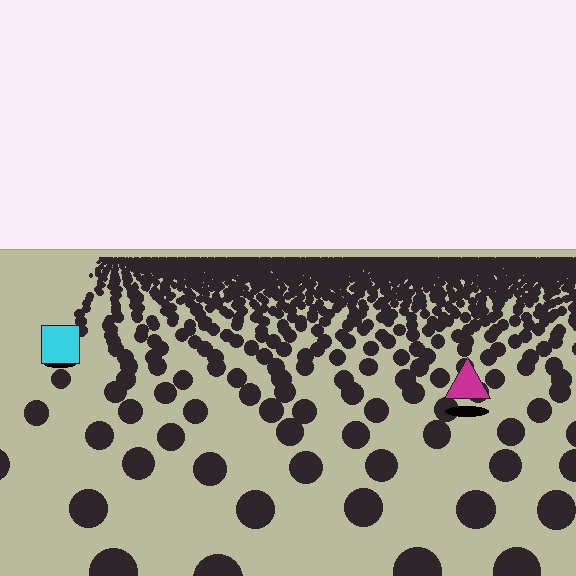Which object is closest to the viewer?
The magenta triangle is closest. The texture marks near it are larger and more spread out.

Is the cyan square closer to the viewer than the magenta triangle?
No. The magenta triangle is closer — you can tell from the texture gradient: the ground texture is coarser near it.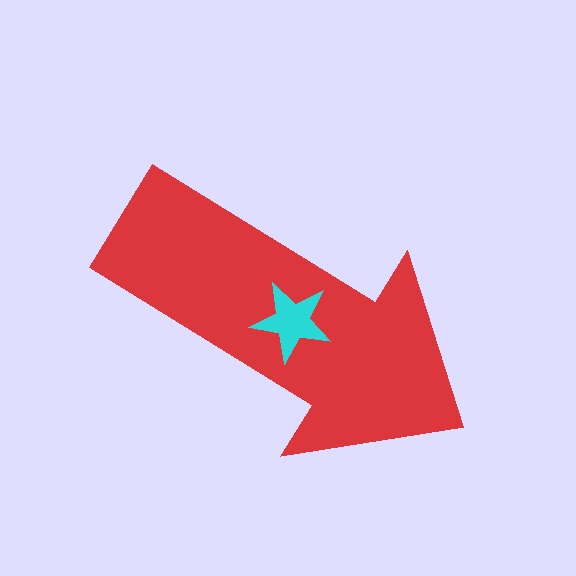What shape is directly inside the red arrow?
The cyan star.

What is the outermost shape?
The red arrow.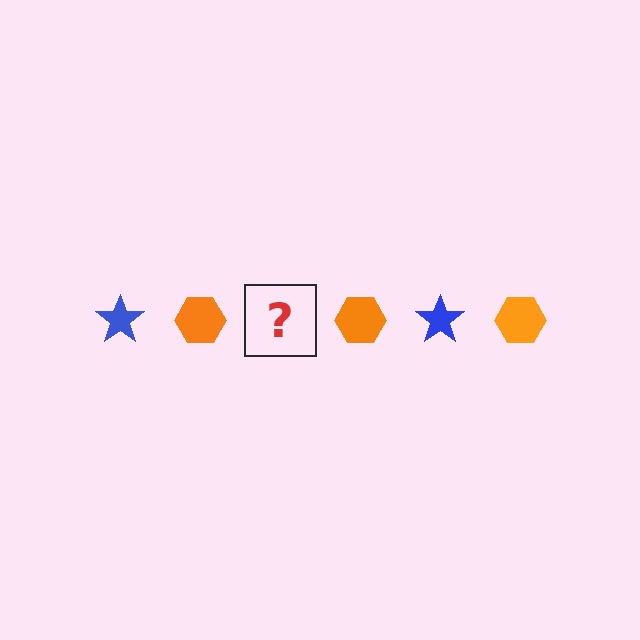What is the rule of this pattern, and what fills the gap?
The rule is that the pattern alternates between blue star and orange hexagon. The gap should be filled with a blue star.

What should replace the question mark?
The question mark should be replaced with a blue star.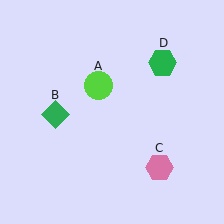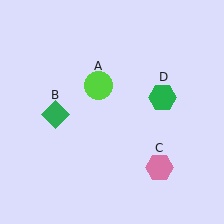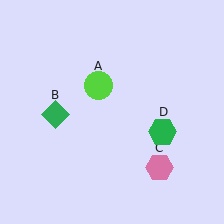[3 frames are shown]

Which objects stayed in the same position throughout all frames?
Lime circle (object A) and green diamond (object B) and pink hexagon (object C) remained stationary.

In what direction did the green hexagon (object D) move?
The green hexagon (object D) moved down.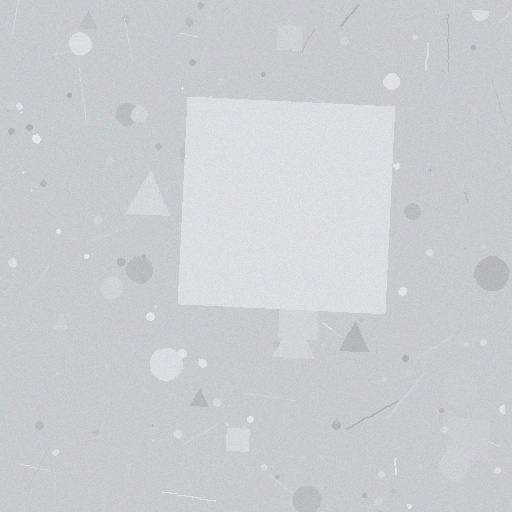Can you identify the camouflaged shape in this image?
The camouflaged shape is a square.